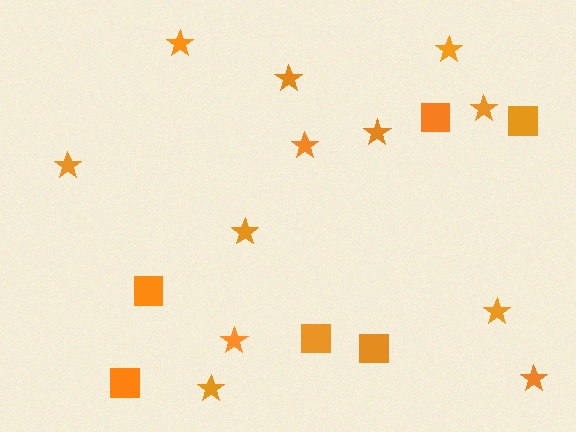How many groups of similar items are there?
There are 2 groups: one group of stars (12) and one group of squares (6).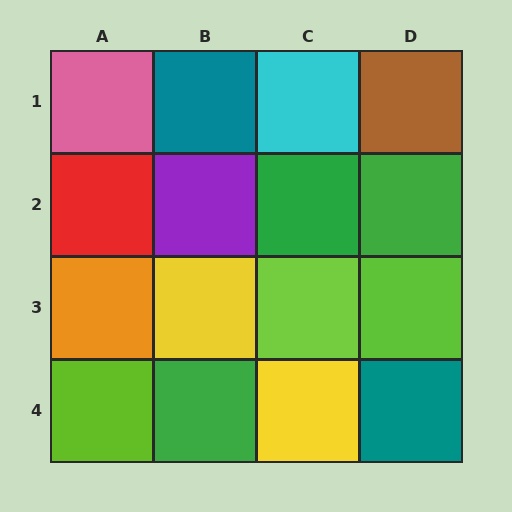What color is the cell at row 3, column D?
Lime.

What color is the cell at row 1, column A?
Pink.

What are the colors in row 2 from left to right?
Red, purple, green, green.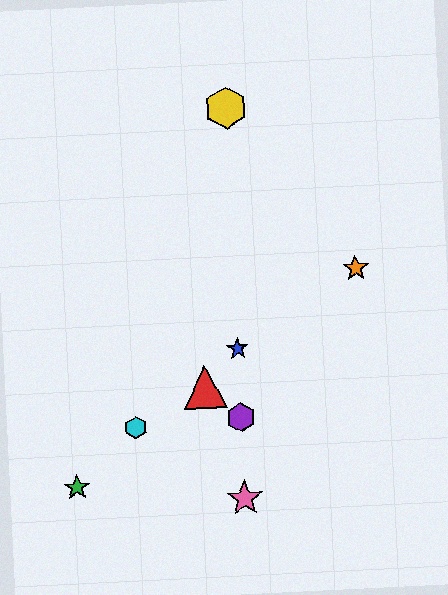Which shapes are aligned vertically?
The blue star, the yellow hexagon, the purple hexagon, the pink star are aligned vertically.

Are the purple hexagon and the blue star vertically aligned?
Yes, both are at x≈241.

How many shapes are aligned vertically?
4 shapes (the blue star, the yellow hexagon, the purple hexagon, the pink star) are aligned vertically.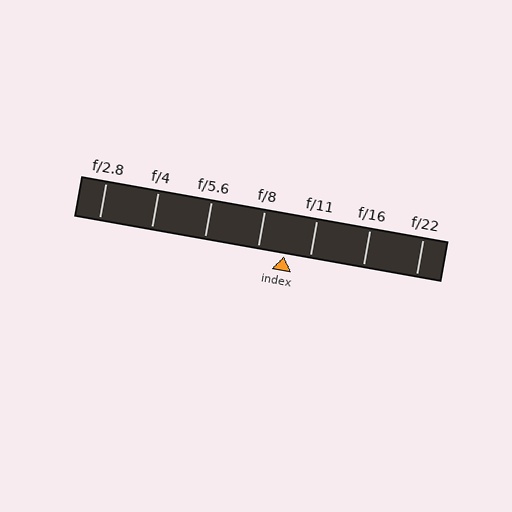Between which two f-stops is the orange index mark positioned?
The index mark is between f/8 and f/11.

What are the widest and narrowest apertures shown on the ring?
The widest aperture shown is f/2.8 and the narrowest is f/22.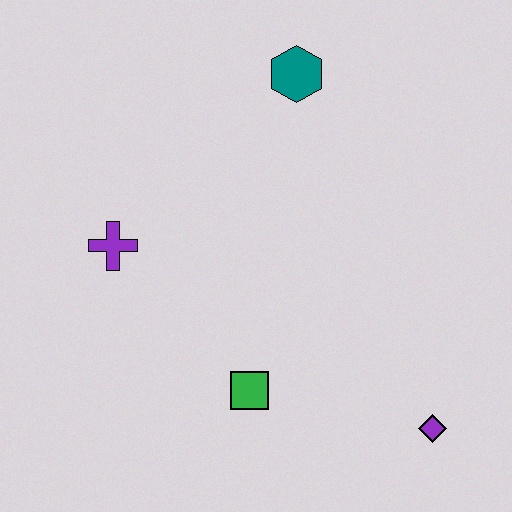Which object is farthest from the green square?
The teal hexagon is farthest from the green square.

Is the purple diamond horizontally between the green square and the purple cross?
No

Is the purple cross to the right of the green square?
No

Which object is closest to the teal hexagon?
The purple cross is closest to the teal hexagon.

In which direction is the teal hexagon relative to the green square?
The teal hexagon is above the green square.